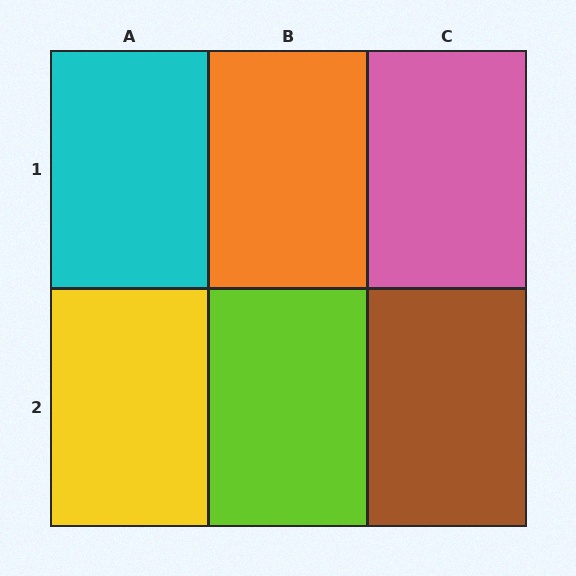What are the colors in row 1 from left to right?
Cyan, orange, pink.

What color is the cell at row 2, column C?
Brown.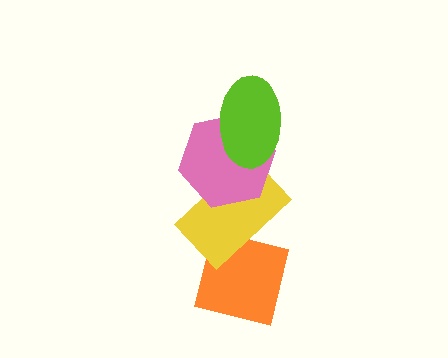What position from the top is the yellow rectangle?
The yellow rectangle is 3rd from the top.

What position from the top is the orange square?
The orange square is 4th from the top.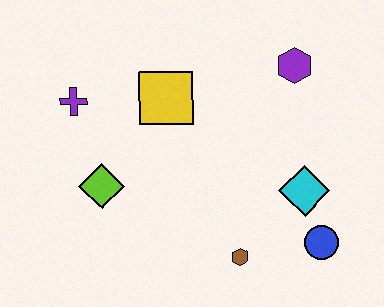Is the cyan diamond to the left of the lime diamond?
No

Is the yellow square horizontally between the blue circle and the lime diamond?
Yes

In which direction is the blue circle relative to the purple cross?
The blue circle is to the right of the purple cross.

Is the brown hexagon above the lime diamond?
No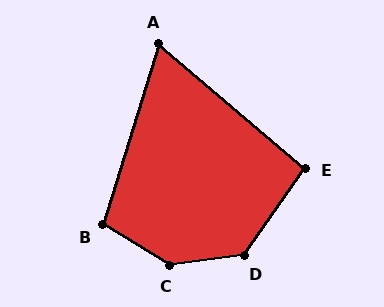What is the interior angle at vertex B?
Approximately 104 degrees (obtuse).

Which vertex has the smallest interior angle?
A, at approximately 67 degrees.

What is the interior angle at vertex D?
Approximately 133 degrees (obtuse).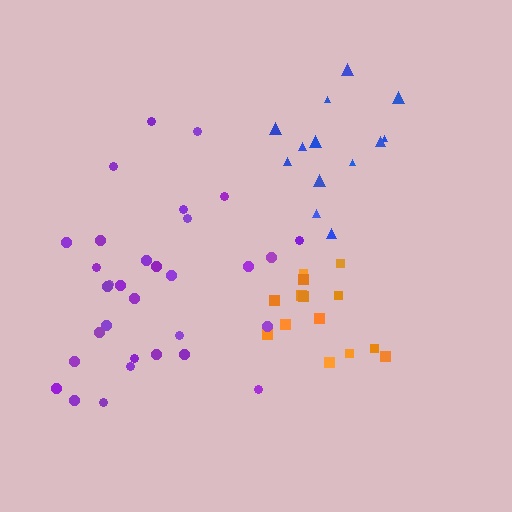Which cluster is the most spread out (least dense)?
Purple.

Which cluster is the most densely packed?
Orange.